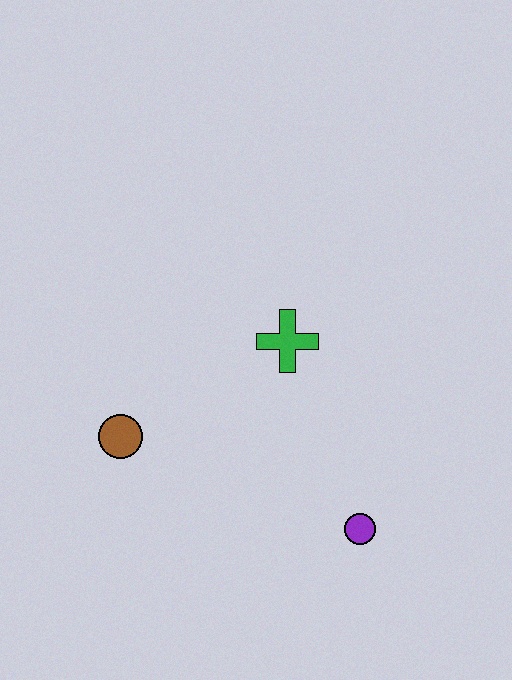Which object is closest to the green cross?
The brown circle is closest to the green cross.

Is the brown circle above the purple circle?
Yes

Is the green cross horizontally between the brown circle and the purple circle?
Yes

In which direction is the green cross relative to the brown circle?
The green cross is to the right of the brown circle.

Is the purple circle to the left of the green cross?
No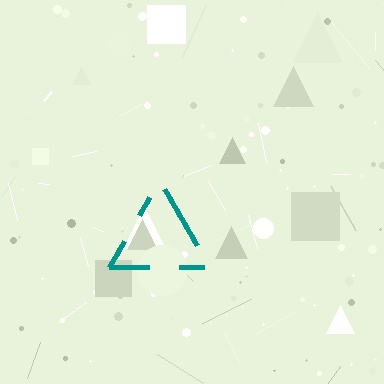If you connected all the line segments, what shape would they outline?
They would outline a triangle.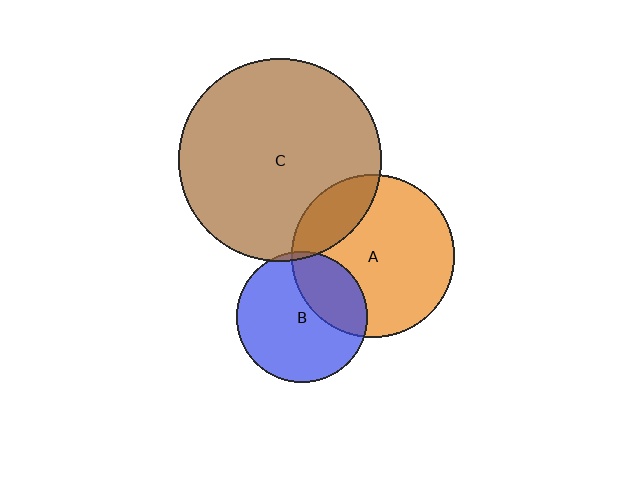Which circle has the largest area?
Circle C (brown).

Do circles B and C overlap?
Yes.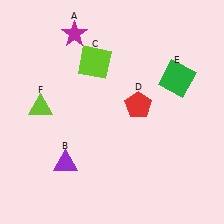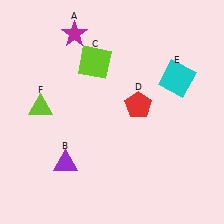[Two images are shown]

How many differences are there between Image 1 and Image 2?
There is 1 difference between the two images.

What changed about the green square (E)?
In Image 1, E is green. In Image 2, it changed to cyan.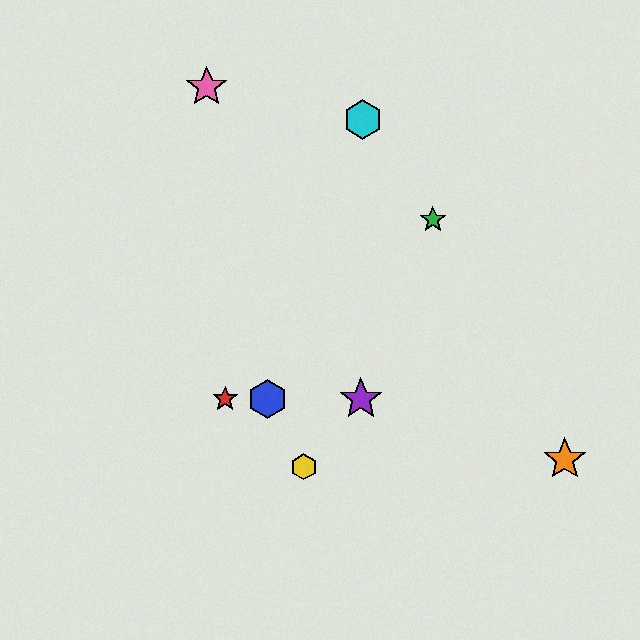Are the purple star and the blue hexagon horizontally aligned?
Yes, both are at y≈399.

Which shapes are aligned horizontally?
The red star, the blue hexagon, the purple star are aligned horizontally.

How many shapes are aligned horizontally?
3 shapes (the red star, the blue hexagon, the purple star) are aligned horizontally.